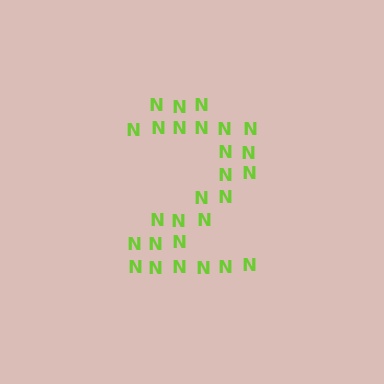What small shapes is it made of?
It is made of small letter N's.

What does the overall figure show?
The overall figure shows the digit 2.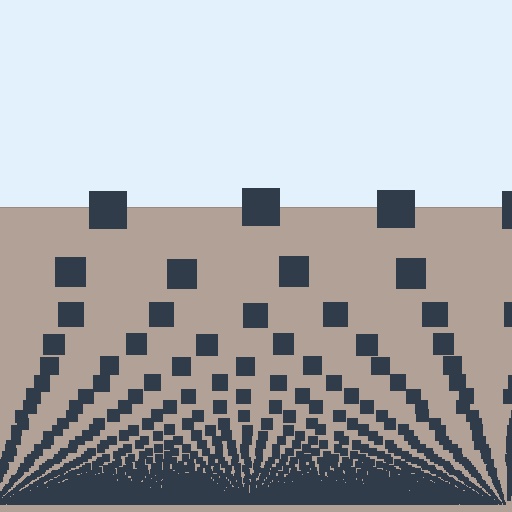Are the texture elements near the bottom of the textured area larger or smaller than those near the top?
Smaller. The gradient is inverted — elements near the bottom are smaller and denser.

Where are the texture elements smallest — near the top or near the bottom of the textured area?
Near the bottom.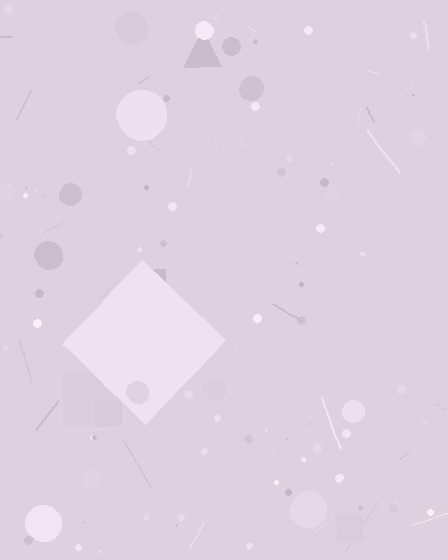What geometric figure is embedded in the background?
A diamond is embedded in the background.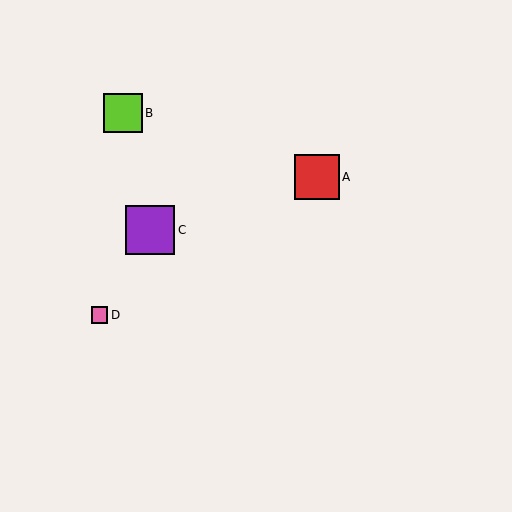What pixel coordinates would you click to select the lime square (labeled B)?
Click at (123, 113) to select the lime square B.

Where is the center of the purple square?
The center of the purple square is at (150, 230).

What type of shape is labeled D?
Shape D is a pink square.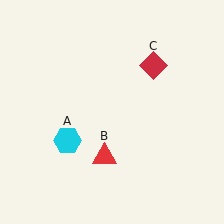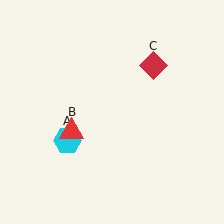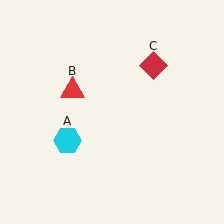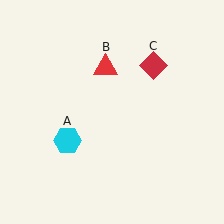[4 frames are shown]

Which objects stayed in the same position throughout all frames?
Cyan hexagon (object A) and red diamond (object C) remained stationary.